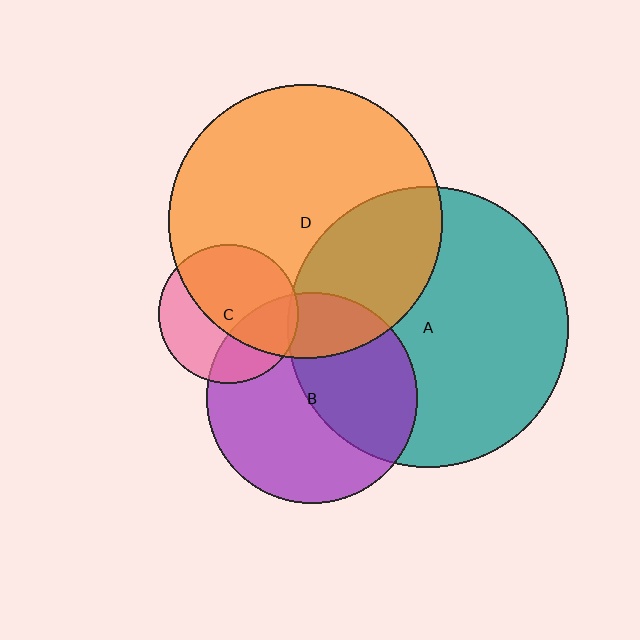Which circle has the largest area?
Circle A (teal).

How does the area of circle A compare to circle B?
Approximately 1.8 times.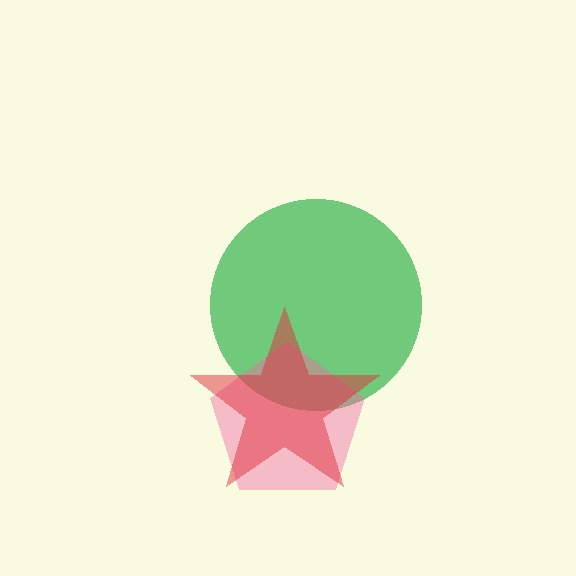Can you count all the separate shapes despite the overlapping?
Yes, there are 3 separate shapes.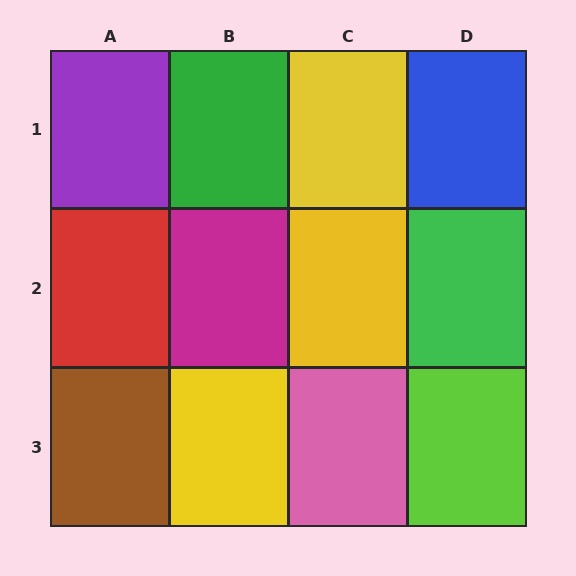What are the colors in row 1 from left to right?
Purple, green, yellow, blue.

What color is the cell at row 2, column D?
Green.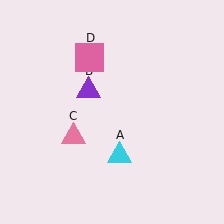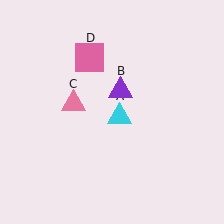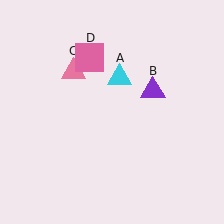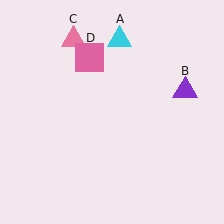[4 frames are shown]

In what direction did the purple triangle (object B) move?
The purple triangle (object B) moved right.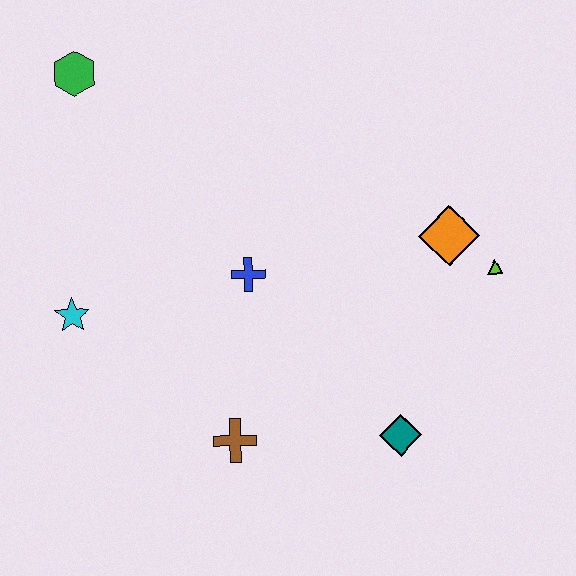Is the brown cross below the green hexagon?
Yes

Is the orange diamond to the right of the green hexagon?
Yes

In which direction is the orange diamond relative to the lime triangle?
The orange diamond is to the left of the lime triangle.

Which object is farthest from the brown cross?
The green hexagon is farthest from the brown cross.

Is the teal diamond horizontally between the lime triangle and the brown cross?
Yes